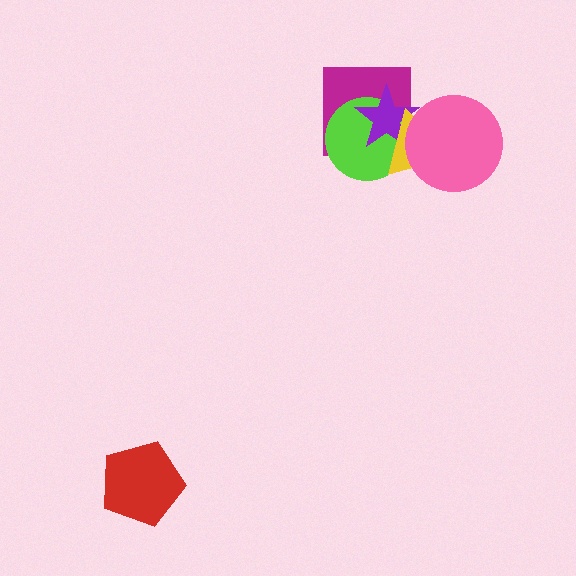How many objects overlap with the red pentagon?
0 objects overlap with the red pentagon.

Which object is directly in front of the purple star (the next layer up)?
The yellow triangle is directly in front of the purple star.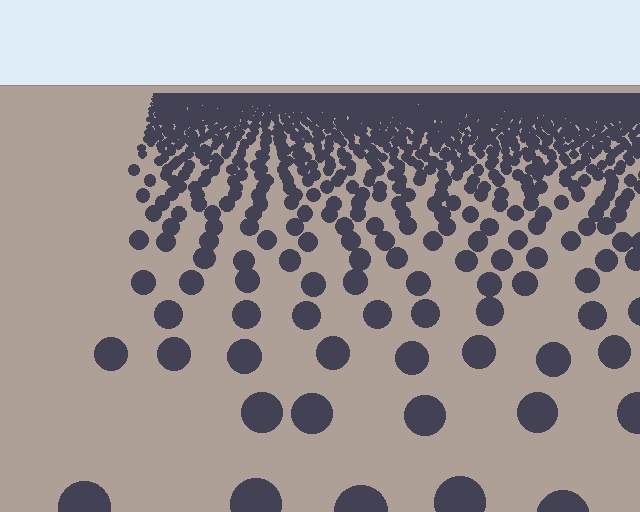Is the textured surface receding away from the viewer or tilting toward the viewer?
The surface is receding away from the viewer. Texture elements get smaller and denser toward the top.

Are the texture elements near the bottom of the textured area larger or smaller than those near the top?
Larger. Near the bottom, elements are closer to the viewer and appear at a bigger on-screen size.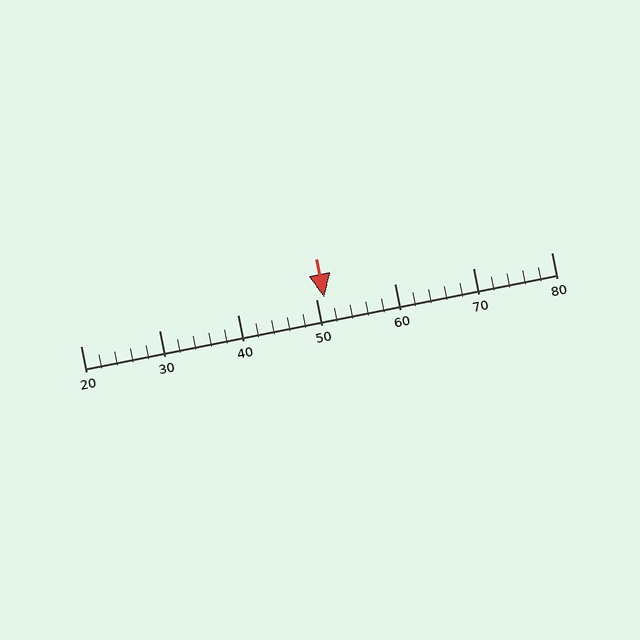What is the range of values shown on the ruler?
The ruler shows values from 20 to 80.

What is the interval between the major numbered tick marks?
The major tick marks are spaced 10 units apart.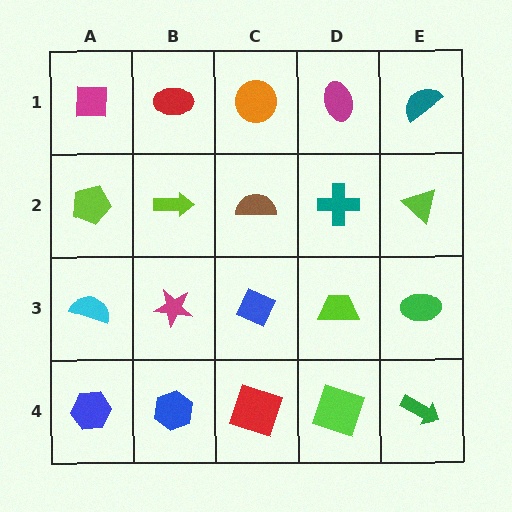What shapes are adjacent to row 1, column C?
A brown semicircle (row 2, column C), a red ellipse (row 1, column B), a magenta ellipse (row 1, column D).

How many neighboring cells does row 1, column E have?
2.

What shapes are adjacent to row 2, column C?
An orange circle (row 1, column C), a blue diamond (row 3, column C), a lime arrow (row 2, column B), a teal cross (row 2, column D).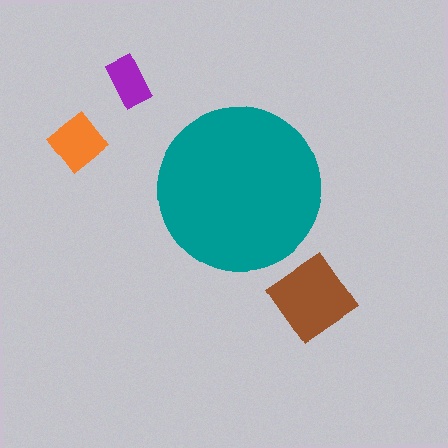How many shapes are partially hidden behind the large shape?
0 shapes are partially hidden.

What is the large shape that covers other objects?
A teal circle.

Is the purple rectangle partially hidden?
No, the purple rectangle is fully visible.